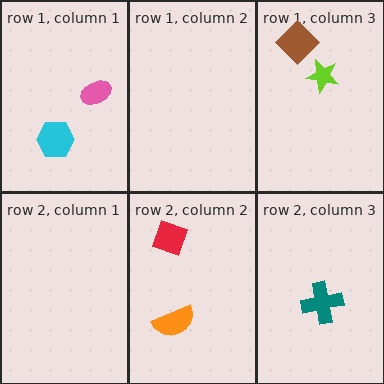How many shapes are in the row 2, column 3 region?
1.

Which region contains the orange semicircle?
The row 2, column 2 region.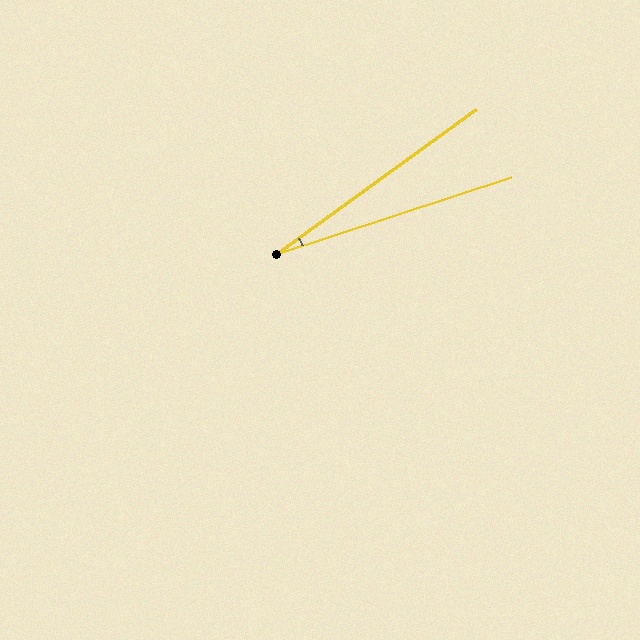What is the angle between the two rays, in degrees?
Approximately 18 degrees.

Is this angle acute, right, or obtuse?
It is acute.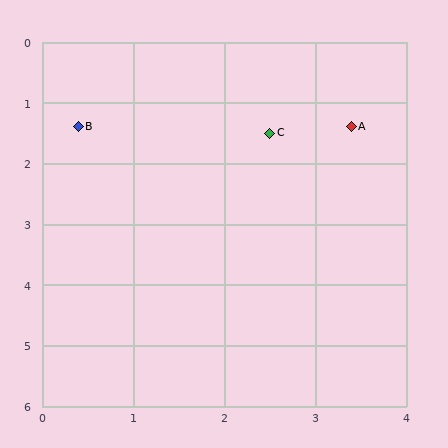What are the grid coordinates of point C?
Point C is at approximately (2.5, 1.5).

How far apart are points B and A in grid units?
Points B and A are about 3.0 grid units apart.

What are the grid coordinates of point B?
Point B is at approximately (0.4, 1.4).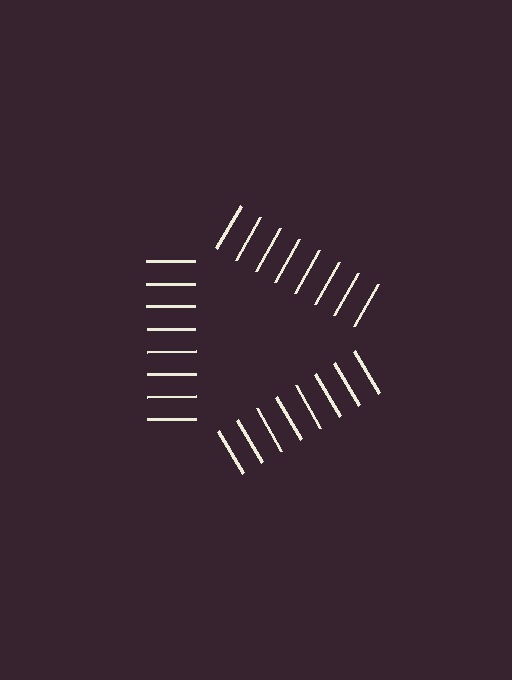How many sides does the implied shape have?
3 sides — the line-ends trace a triangle.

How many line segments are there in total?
24 — 8 along each of the 3 edges.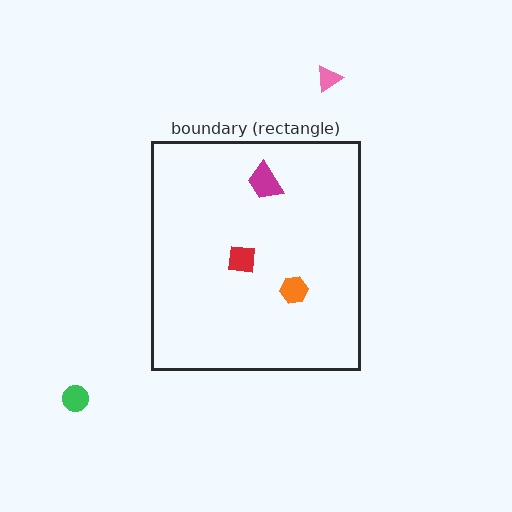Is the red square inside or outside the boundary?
Inside.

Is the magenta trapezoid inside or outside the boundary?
Inside.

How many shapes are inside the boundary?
3 inside, 2 outside.